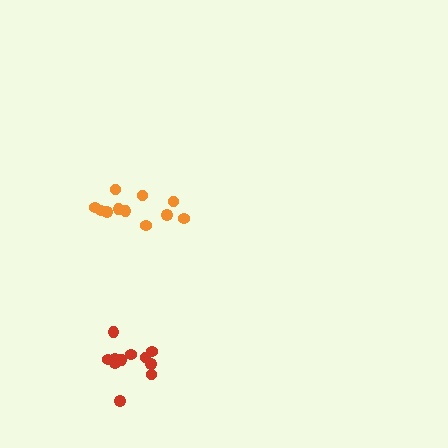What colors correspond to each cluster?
The clusters are colored: red, orange.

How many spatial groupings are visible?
There are 2 spatial groupings.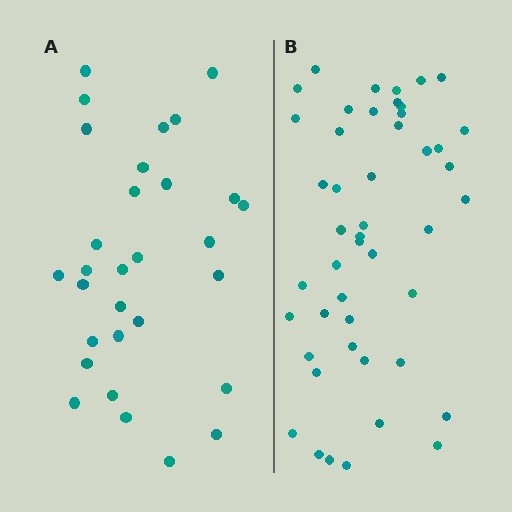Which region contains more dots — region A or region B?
Region B (the right region) has more dots.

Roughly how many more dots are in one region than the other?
Region B has approximately 15 more dots than region A.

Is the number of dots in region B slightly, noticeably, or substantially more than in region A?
Region B has substantially more. The ratio is roughly 1.6 to 1.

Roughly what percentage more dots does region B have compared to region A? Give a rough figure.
About 55% more.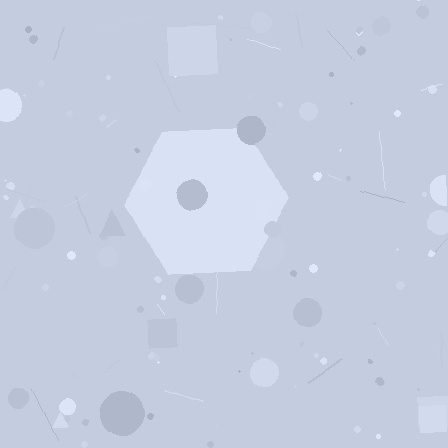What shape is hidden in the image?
A hexagon is hidden in the image.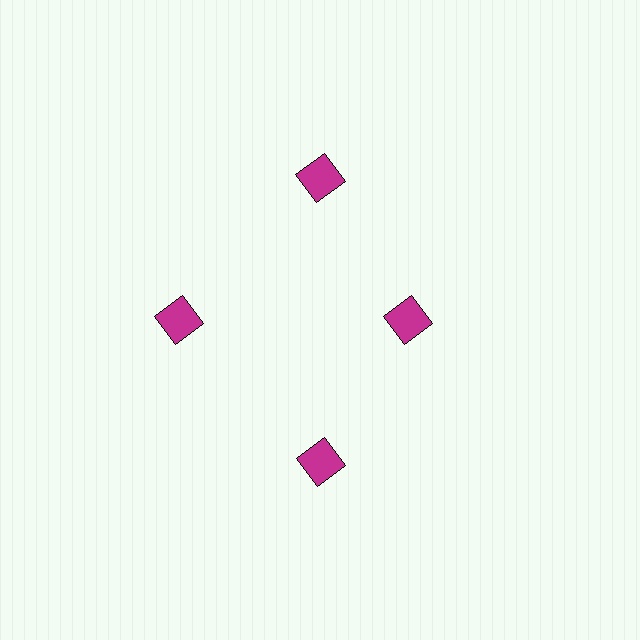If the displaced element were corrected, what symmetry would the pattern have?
It would have 4-fold rotational symmetry — the pattern would map onto itself every 90 degrees.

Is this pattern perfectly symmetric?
No. The 4 magenta squares are arranged in a ring, but one element near the 3 o'clock position is pulled inward toward the center, breaking the 4-fold rotational symmetry.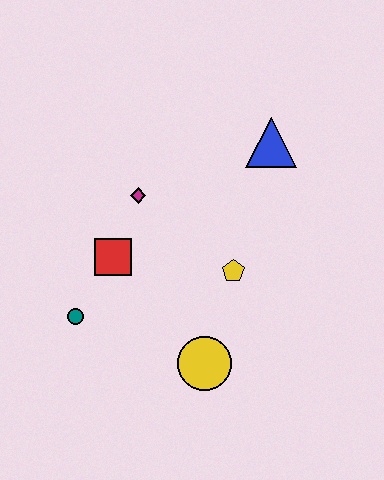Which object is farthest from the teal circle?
The blue triangle is farthest from the teal circle.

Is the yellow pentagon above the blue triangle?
No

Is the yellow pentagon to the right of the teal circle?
Yes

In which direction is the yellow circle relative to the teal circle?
The yellow circle is to the right of the teal circle.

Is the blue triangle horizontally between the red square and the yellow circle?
No